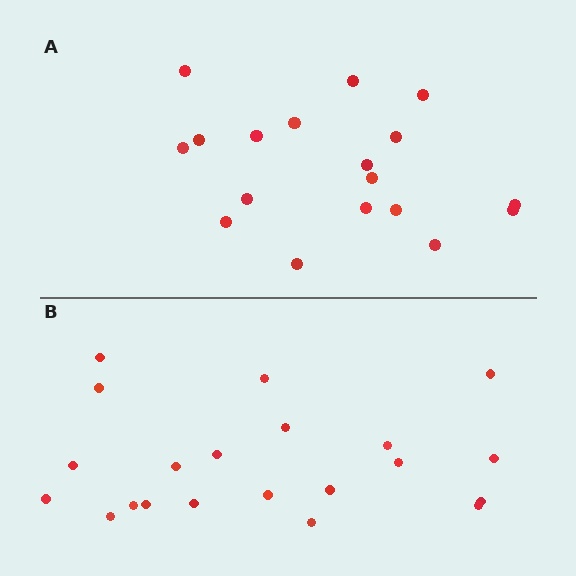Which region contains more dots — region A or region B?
Region B (the bottom region) has more dots.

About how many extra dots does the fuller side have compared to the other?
Region B has just a few more — roughly 2 or 3 more dots than region A.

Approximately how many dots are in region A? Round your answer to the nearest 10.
About 20 dots. (The exact count is 18, which rounds to 20.)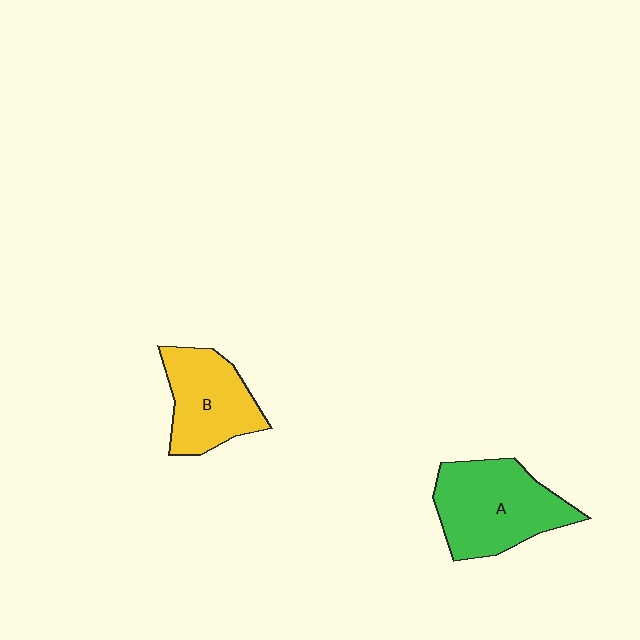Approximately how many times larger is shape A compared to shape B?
Approximately 1.3 times.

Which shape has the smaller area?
Shape B (yellow).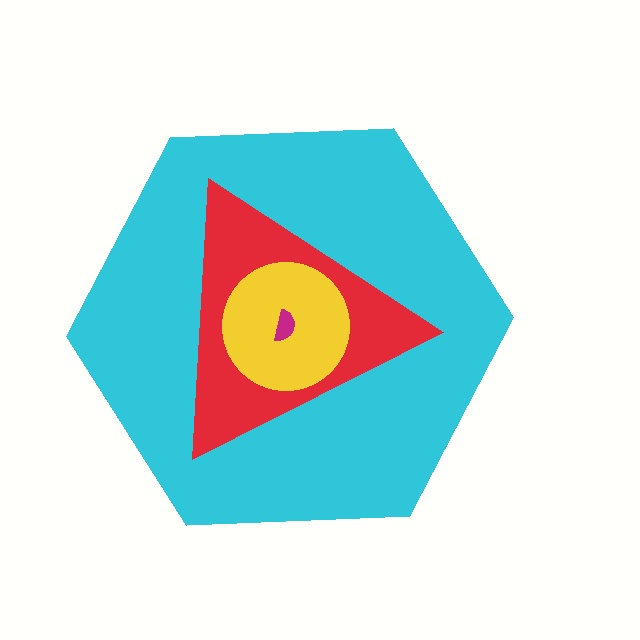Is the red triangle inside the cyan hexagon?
Yes.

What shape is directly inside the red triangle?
The yellow circle.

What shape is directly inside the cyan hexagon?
The red triangle.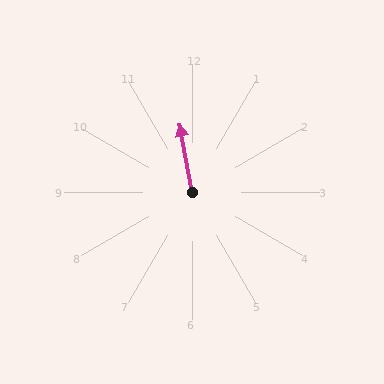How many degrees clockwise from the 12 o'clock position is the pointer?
Approximately 350 degrees.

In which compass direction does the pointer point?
North.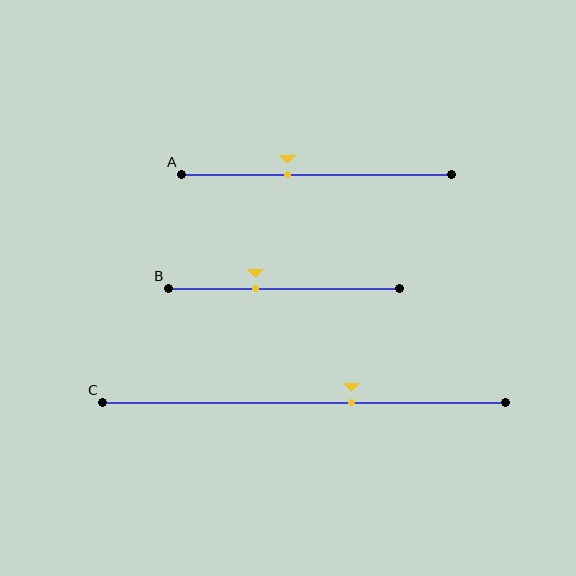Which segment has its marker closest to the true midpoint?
Segment A has its marker closest to the true midpoint.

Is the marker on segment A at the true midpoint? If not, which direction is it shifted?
No, the marker on segment A is shifted to the left by about 11% of the segment length.